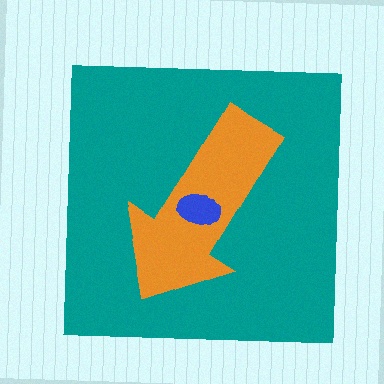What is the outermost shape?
The teal square.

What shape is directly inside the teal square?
The orange arrow.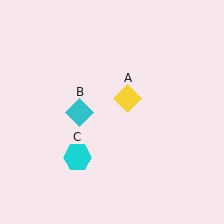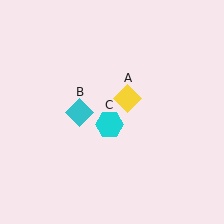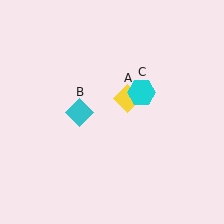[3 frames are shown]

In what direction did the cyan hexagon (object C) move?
The cyan hexagon (object C) moved up and to the right.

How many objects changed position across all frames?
1 object changed position: cyan hexagon (object C).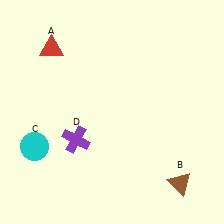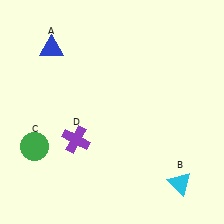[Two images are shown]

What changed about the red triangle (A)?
In Image 1, A is red. In Image 2, it changed to blue.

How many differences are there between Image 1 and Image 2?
There are 3 differences between the two images.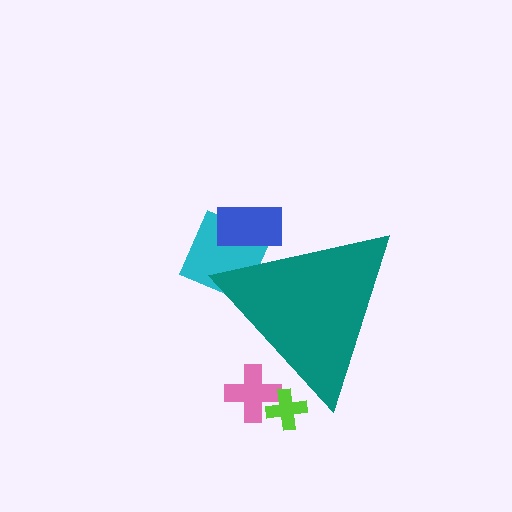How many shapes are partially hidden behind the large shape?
4 shapes are partially hidden.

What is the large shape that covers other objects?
A teal triangle.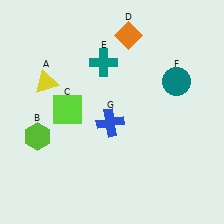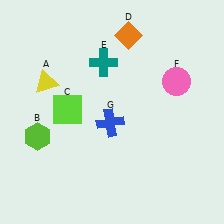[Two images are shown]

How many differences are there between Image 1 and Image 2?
There is 1 difference between the two images.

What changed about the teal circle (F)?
In Image 1, F is teal. In Image 2, it changed to pink.